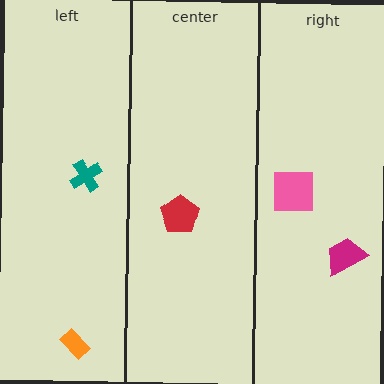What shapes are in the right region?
The magenta trapezoid, the pink square.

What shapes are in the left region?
The orange rectangle, the teal cross.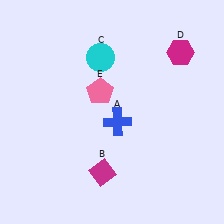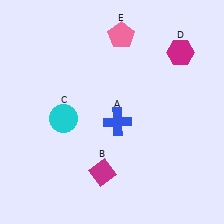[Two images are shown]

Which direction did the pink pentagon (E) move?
The pink pentagon (E) moved up.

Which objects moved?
The objects that moved are: the cyan circle (C), the pink pentagon (E).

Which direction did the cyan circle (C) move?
The cyan circle (C) moved down.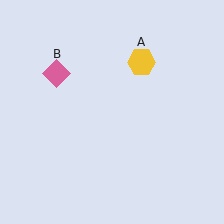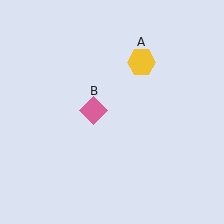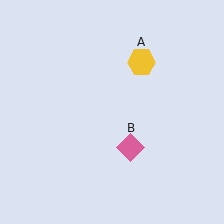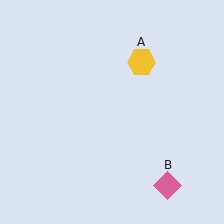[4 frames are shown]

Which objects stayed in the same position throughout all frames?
Yellow hexagon (object A) remained stationary.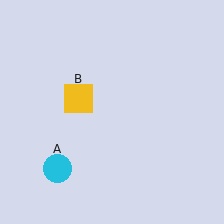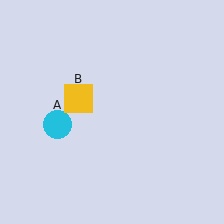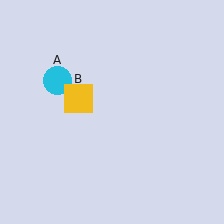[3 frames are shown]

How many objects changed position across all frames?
1 object changed position: cyan circle (object A).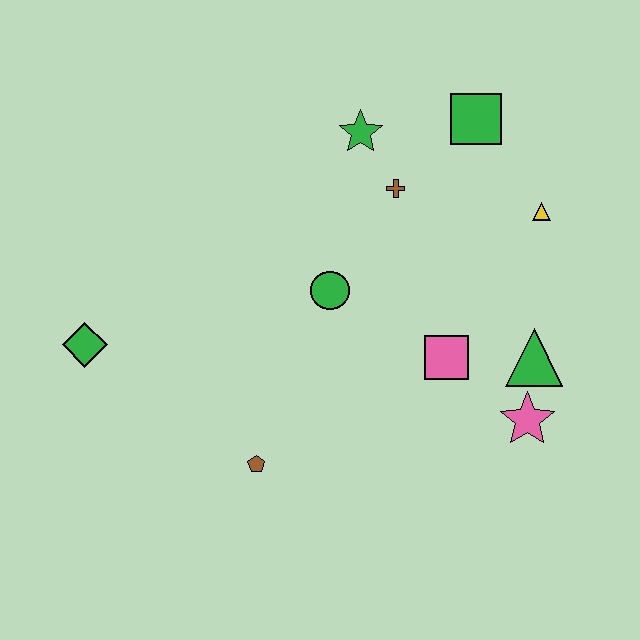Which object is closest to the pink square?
The green triangle is closest to the pink square.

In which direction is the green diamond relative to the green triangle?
The green diamond is to the left of the green triangle.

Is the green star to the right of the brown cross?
No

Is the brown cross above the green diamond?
Yes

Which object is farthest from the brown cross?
The green diamond is farthest from the brown cross.